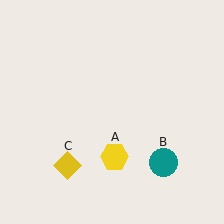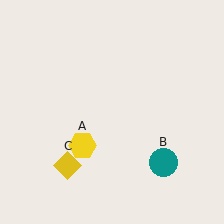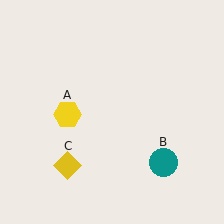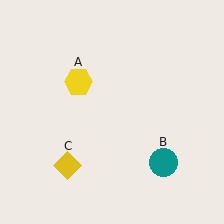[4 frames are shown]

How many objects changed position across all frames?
1 object changed position: yellow hexagon (object A).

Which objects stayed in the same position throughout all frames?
Teal circle (object B) and yellow diamond (object C) remained stationary.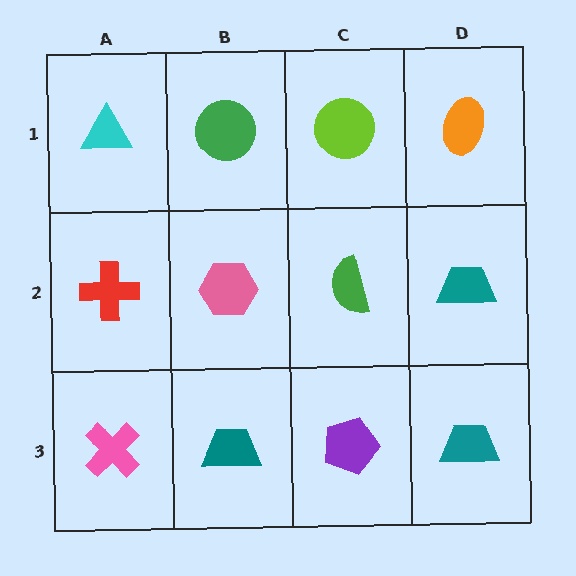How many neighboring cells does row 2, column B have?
4.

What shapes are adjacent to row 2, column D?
An orange ellipse (row 1, column D), a teal trapezoid (row 3, column D), a green semicircle (row 2, column C).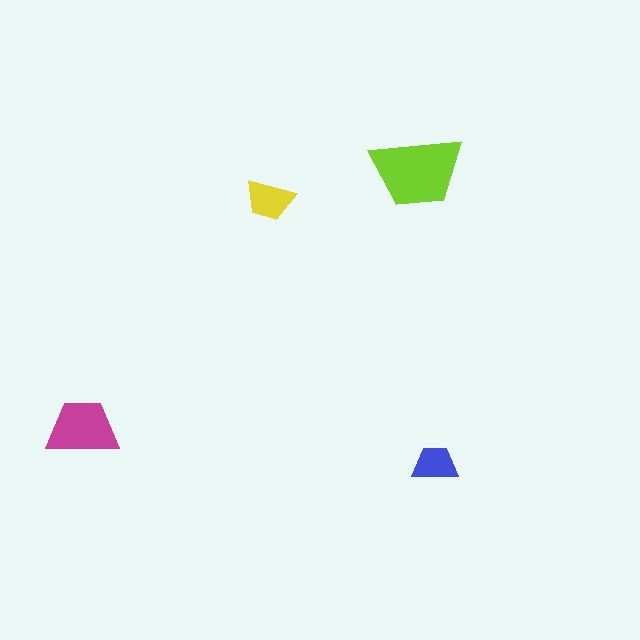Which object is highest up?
The lime trapezoid is topmost.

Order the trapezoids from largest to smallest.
the lime one, the magenta one, the yellow one, the blue one.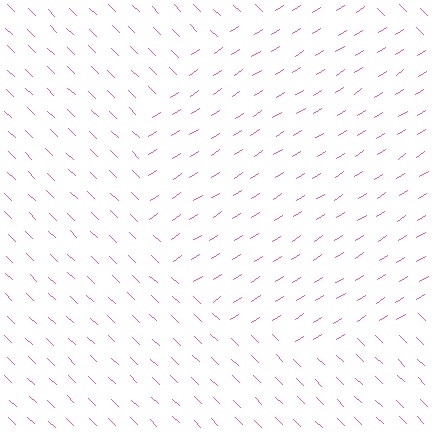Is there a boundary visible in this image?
Yes, there is a texture boundary formed by a change in line orientation.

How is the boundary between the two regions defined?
The boundary is defined purely by a change in line orientation (approximately 77 degrees difference). All lines are the same color and thickness.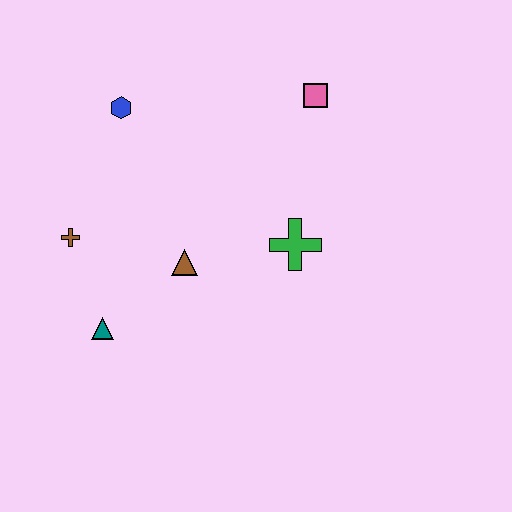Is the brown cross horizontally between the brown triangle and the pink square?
No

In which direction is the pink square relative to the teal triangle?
The pink square is above the teal triangle.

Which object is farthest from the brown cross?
The pink square is farthest from the brown cross.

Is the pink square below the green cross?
No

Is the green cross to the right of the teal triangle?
Yes